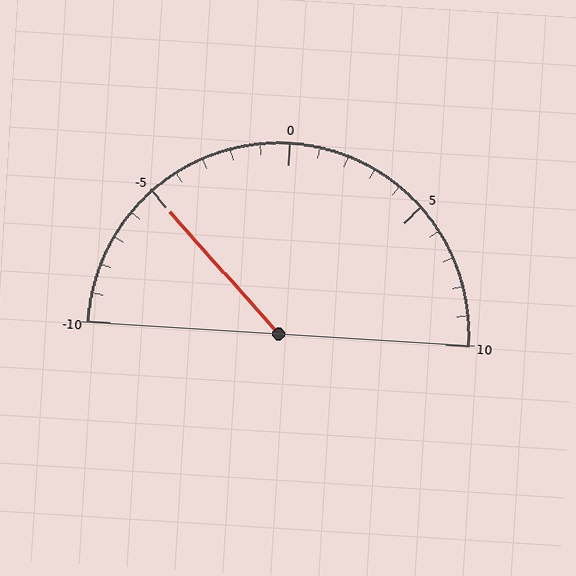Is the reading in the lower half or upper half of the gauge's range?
The reading is in the lower half of the range (-10 to 10).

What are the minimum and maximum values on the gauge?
The gauge ranges from -10 to 10.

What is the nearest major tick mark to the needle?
The nearest major tick mark is -5.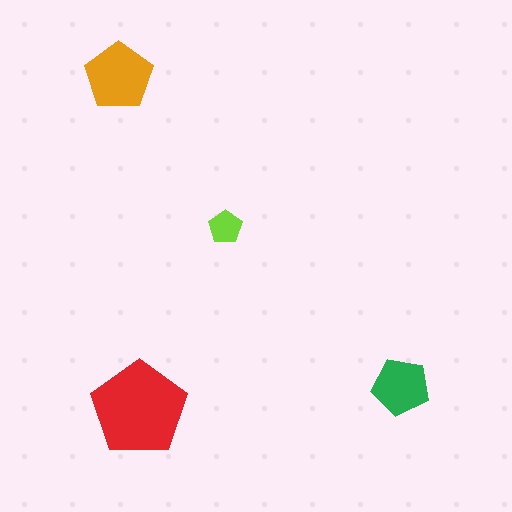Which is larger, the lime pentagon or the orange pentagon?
The orange one.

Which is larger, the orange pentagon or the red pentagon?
The red one.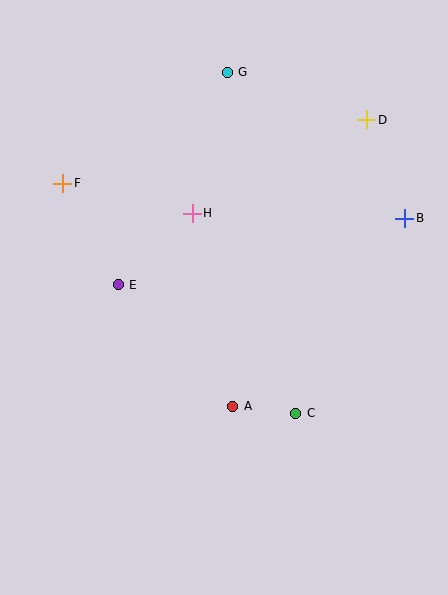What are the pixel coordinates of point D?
Point D is at (367, 120).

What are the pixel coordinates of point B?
Point B is at (405, 218).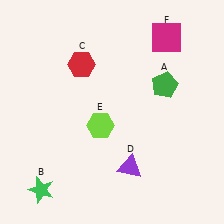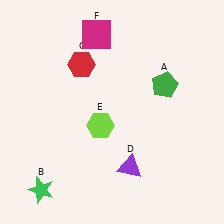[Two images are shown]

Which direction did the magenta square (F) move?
The magenta square (F) moved left.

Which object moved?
The magenta square (F) moved left.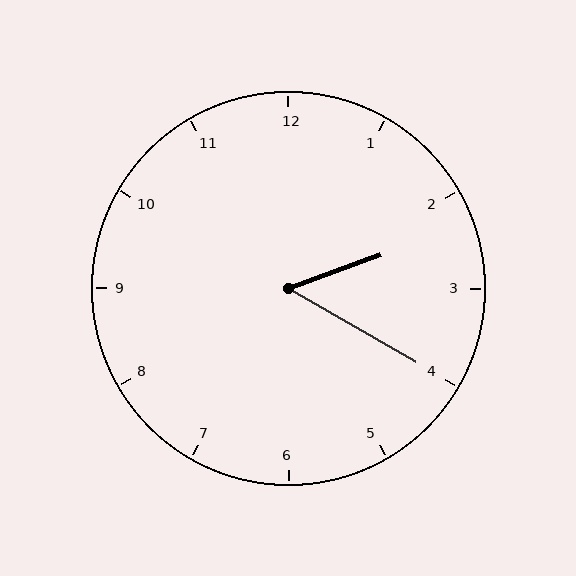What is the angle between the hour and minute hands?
Approximately 50 degrees.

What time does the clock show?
2:20.